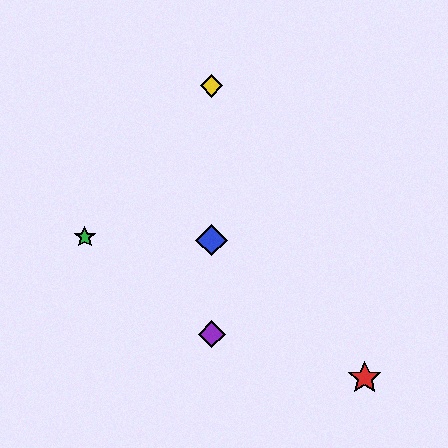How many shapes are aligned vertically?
3 shapes (the blue diamond, the yellow diamond, the purple diamond) are aligned vertically.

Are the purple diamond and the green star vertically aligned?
No, the purple diamond is at x≈212 and the green star is at x≈85.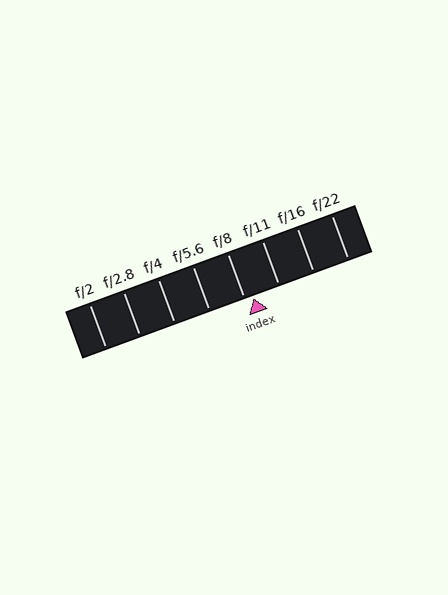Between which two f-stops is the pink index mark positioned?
The index mark is between f/8 and f/11.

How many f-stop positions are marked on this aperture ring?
There are 8 f-stop positions marked.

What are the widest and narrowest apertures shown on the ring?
The widest aperture shown is f/2 and the narrowest is f/22.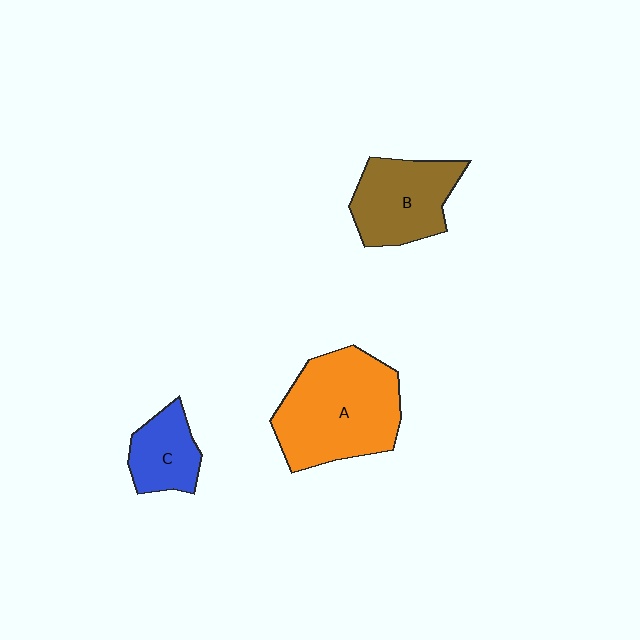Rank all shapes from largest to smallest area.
From largest to smallest: A (orange), B (brown), C (blue).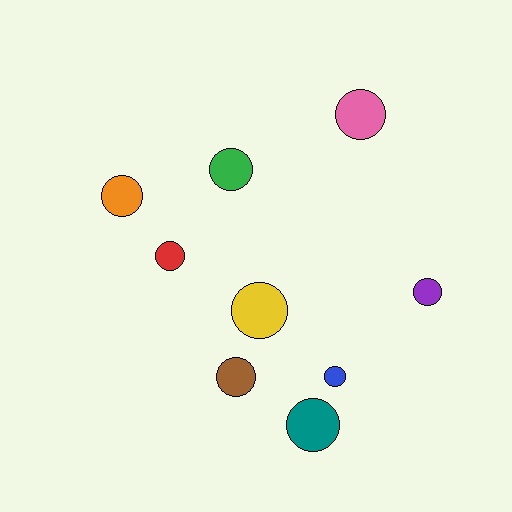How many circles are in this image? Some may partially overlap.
There are 9 circles.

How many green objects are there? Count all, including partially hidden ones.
There is 1 green object.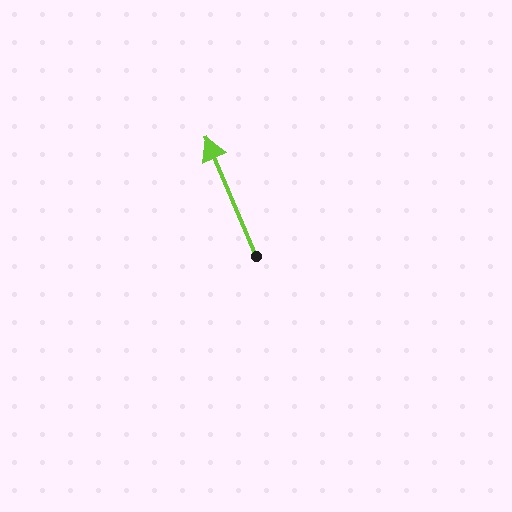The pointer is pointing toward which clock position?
Roughly 11 o'clock.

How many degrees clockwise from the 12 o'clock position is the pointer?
Approximately 337 degrees.